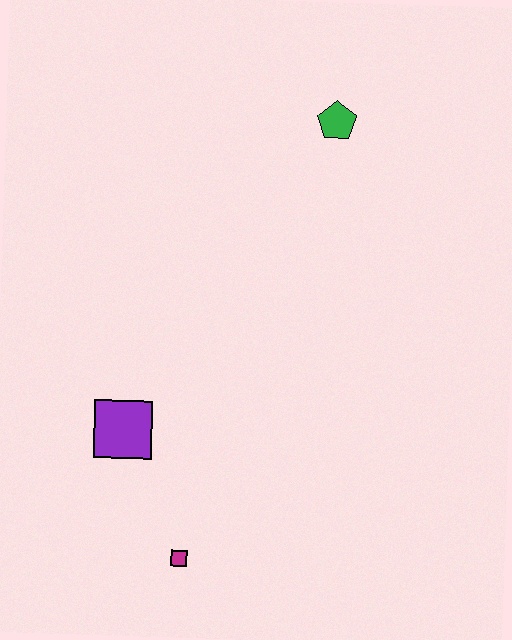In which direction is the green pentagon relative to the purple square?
The green pentagon is above the purple square.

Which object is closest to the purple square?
The magenta square is closest to the purple square.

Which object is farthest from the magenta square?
The green pentagon is farthest from the magenta square.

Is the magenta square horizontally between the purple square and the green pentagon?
Yes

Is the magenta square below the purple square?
Yes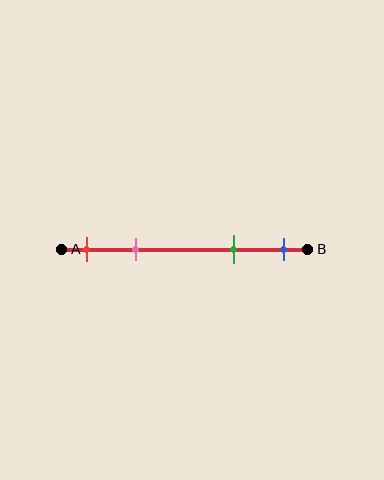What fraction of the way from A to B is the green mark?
The green mark is approximately 70% (0.7) of the way from A to B.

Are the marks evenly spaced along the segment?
No, the marks are not evenly spaced.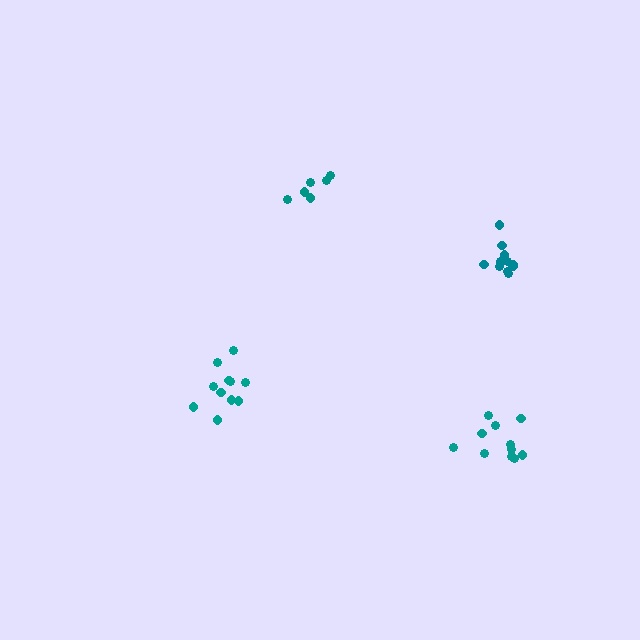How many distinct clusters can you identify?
There are 4 distinct clusters.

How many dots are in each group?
Group 1: 11 dots, Group 2: 6 dots, Group 3: 11 dots, Group 4: 12 dots (40 total).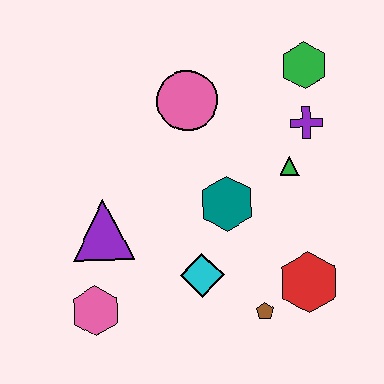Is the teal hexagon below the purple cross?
Yes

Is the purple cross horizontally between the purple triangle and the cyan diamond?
No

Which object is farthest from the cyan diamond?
The green hexagon is farthest from the cyan diamond.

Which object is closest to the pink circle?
The teal hexagon is closest to the pink circle.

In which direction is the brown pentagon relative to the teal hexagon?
The brown pentagon is below the teal hexagon.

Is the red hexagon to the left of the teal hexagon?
No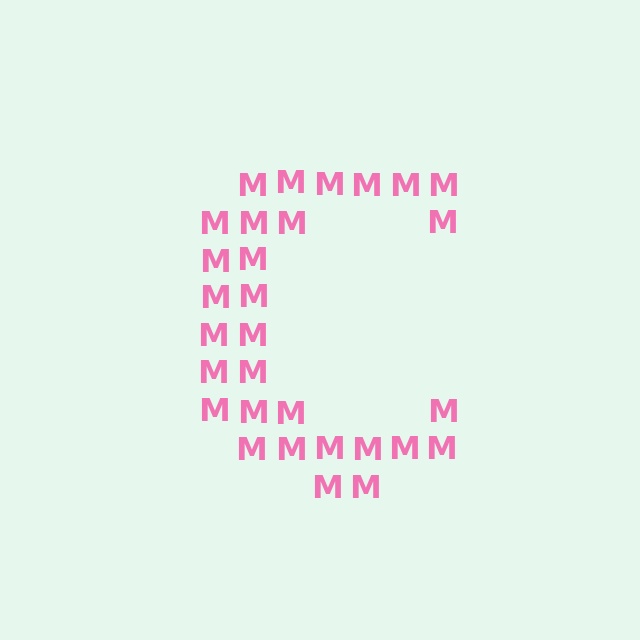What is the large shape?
The large shape is the letter C.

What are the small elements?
The small elements are letter M's.